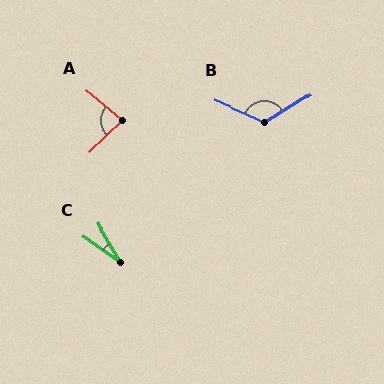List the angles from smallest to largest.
C (24°), A (85°), B (125°).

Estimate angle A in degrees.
Approximately 85 degrees.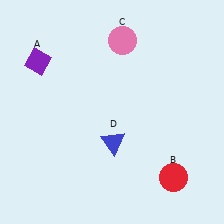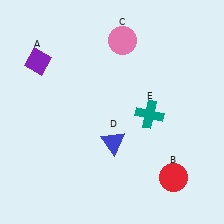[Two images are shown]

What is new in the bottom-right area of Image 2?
A teal cross (E) was added in the bottom-right area of Image 2.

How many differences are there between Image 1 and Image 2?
There is 1 difference between the two images.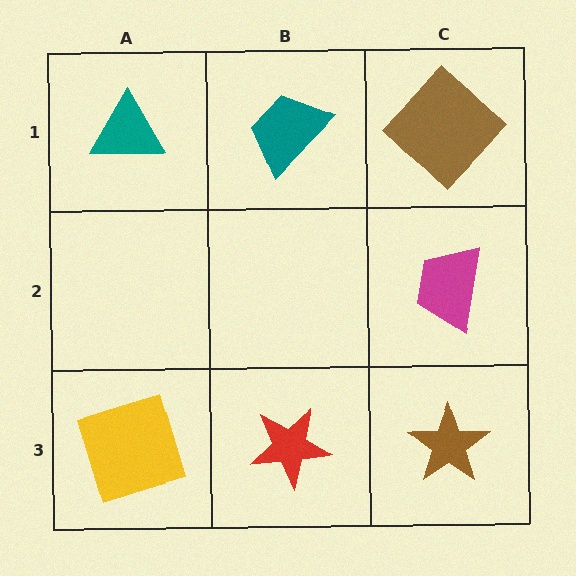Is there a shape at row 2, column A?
No, that cell is empty.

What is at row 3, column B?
A red star.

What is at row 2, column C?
A magenta trapezoid.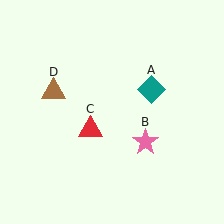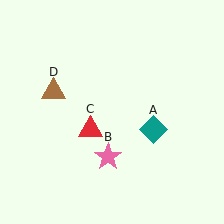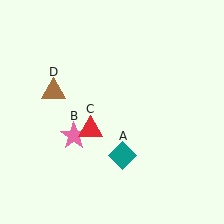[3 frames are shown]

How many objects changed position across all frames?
2 objects changed position: teal diamond (object A), pink star (object B).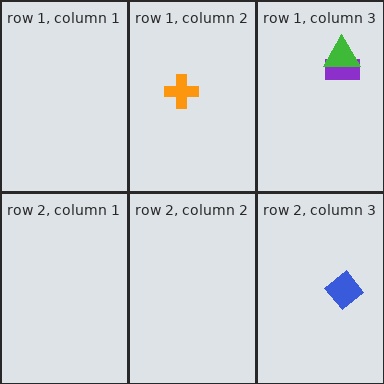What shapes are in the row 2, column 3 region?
The blue diamond.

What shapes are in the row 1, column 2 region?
The orange cross.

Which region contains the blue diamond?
The row 2, column 3 region.